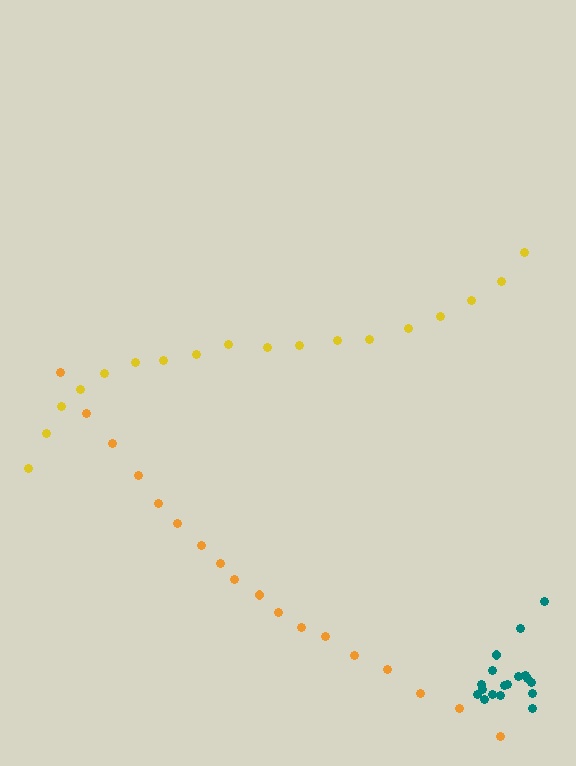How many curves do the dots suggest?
There are 3 distinct paths.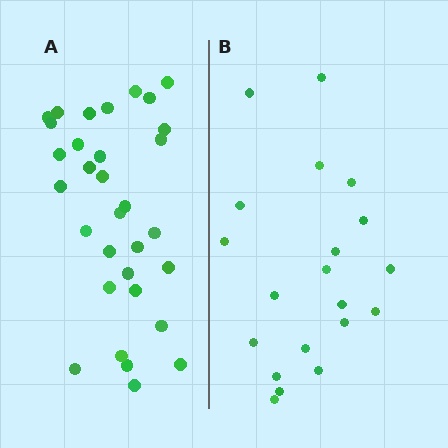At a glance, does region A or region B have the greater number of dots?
Region A (the left region) has more dots.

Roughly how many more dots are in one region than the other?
Region A has roughly 12 or so more dots than region B.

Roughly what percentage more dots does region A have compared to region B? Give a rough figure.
About 60% more.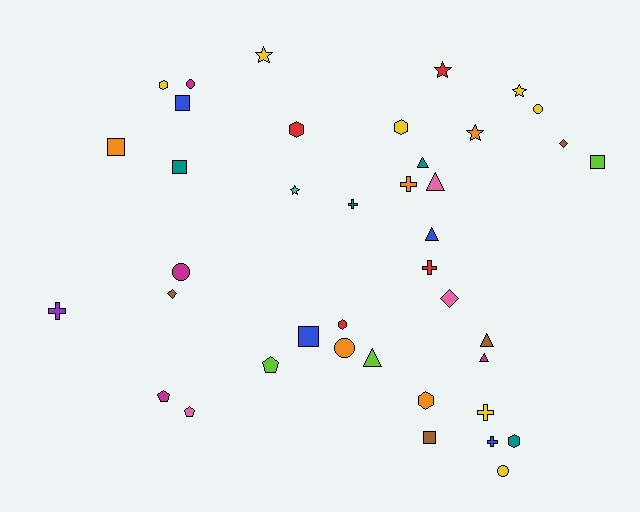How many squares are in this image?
There are 6 squares.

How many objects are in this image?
There are 40 objects.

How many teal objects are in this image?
There are 4 teal objects.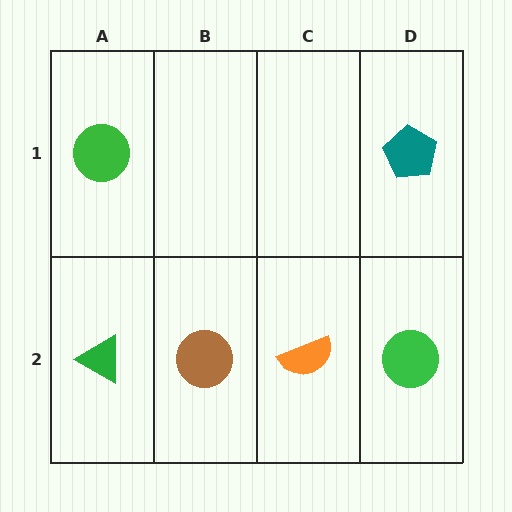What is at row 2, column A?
A green triangle.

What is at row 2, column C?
An orange semicircle.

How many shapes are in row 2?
4 shapes.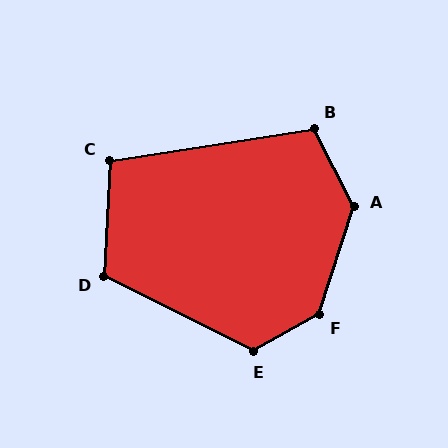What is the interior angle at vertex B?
Approximately 108 degrees (obtuse).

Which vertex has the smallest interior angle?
C, at approximately 101 degrees.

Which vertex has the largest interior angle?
F, at approximately 138 degrees.